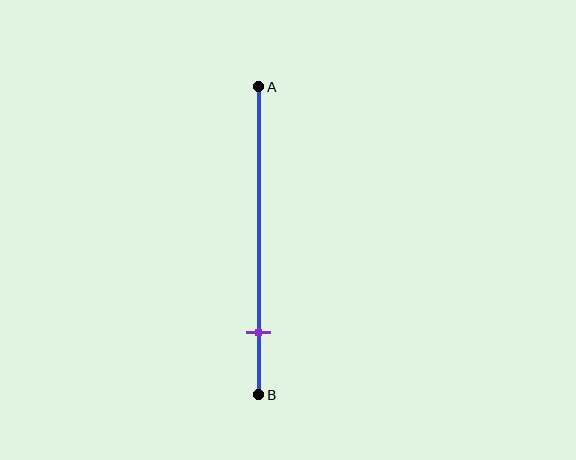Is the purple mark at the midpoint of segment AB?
No, the mark is at about 80% from A, not at the 50% midpoint.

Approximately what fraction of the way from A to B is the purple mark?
The purple mark is approximately 80% of the way from A to B.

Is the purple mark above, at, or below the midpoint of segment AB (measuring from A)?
The purple mark is below the midpoint of segment AB.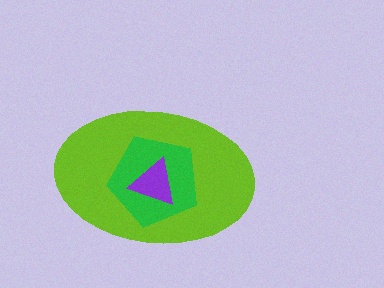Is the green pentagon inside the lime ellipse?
Yes.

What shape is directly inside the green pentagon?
The purple triangle.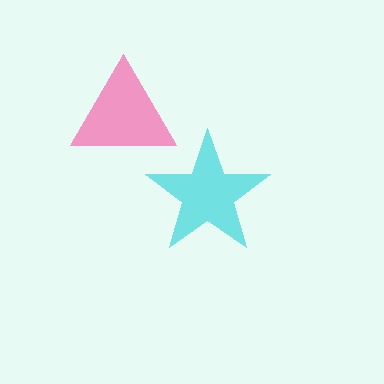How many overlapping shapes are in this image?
There are 2 overlapping shapes in the image.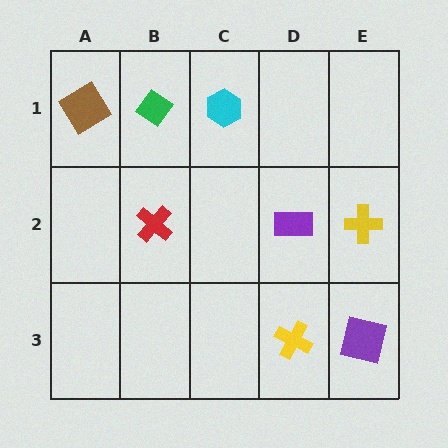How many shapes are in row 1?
3 shapes.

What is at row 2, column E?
A yellow cross.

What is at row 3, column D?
A yellow cross.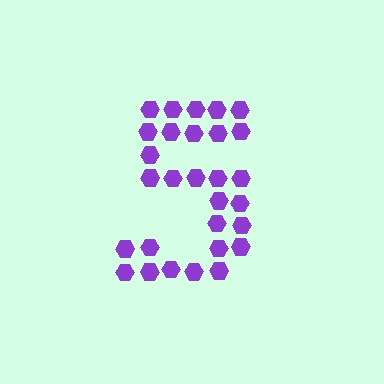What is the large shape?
The large shape is the digit 5.